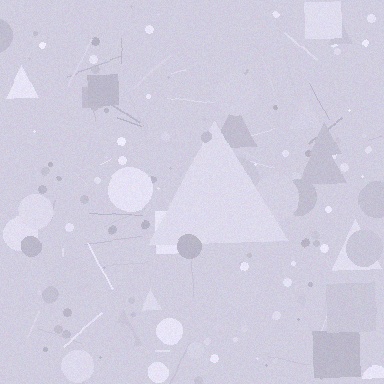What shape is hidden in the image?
A triangle is hidden in the image.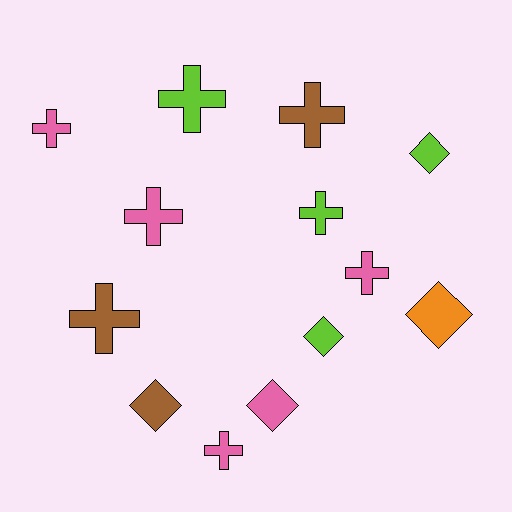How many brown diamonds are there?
There is 1 brown diamond.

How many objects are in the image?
There are 13 objects.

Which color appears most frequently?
Pink, with 5 objects.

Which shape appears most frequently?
Cross, with 8 objects.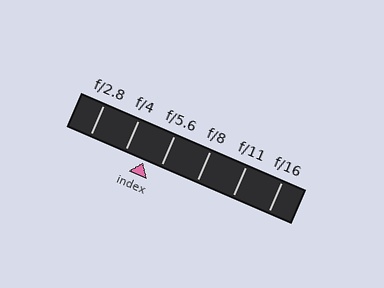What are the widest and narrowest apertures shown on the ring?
The widest aperture shown is f/2.8 and the narrowest is f/16.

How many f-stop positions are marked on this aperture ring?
There are 6 f-stop positions marked.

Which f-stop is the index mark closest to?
The index mark is closest to f/5.6.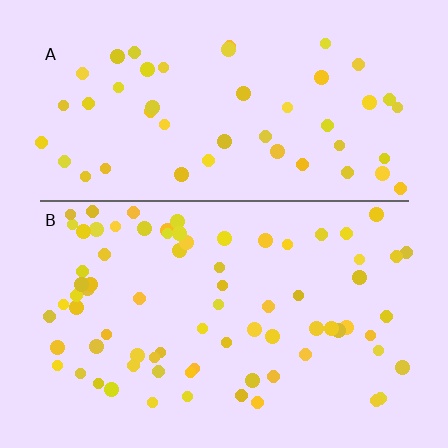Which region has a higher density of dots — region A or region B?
B (the bottom).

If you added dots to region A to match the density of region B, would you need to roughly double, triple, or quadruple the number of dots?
Approximately double.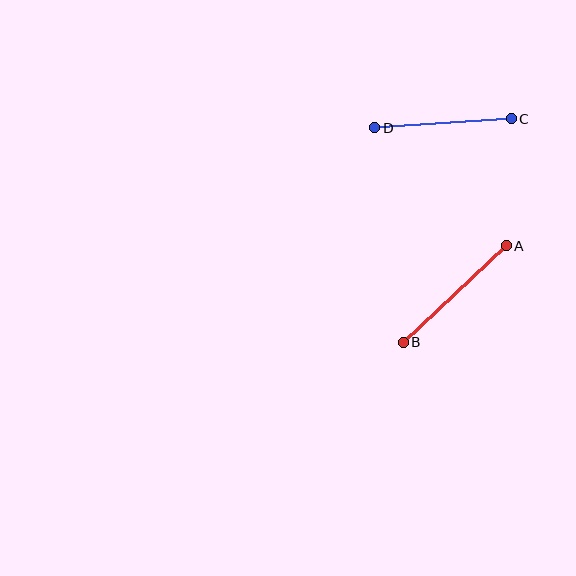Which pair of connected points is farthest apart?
Points A and B are farthest apart.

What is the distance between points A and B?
The distance is approximately 141 pixels.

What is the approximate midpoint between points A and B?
The midpoint is at approximately (455, 294) pixels.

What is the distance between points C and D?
The distance is approximately 136 pixels.